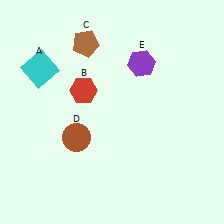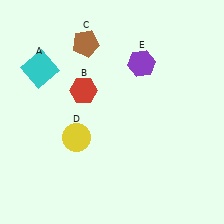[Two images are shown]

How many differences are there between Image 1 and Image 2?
There is 1 difference between the two images.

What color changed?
The circle (D) changed from brown in Image 1 to yellow in Image 2.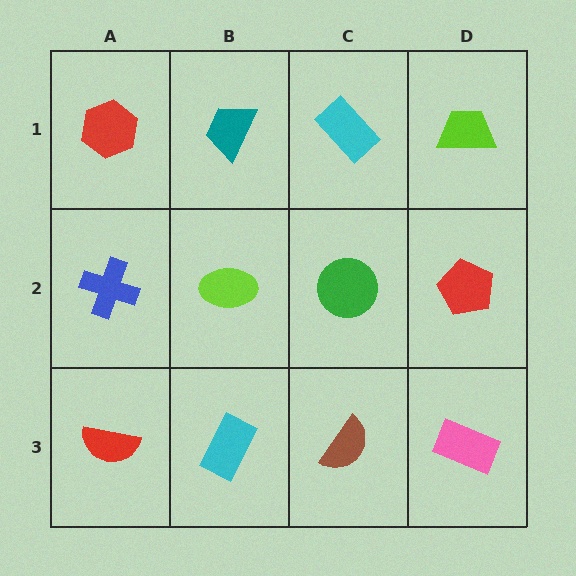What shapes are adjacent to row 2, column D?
A lime trapezoid (row 1, column D), a pink rectangle (row 3, column D), a green circle (row 2, column C).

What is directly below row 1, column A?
A blue cross.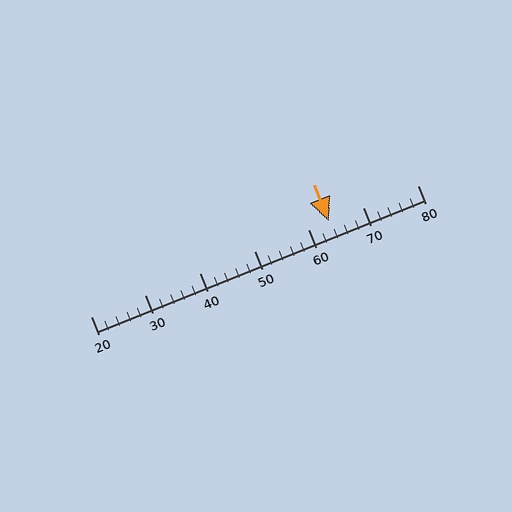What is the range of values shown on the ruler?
The ruler shows values from 20 to 80.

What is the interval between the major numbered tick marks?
The major tick marks are spaced 10 units apart.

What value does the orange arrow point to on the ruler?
The orange arrow points to approximately 64.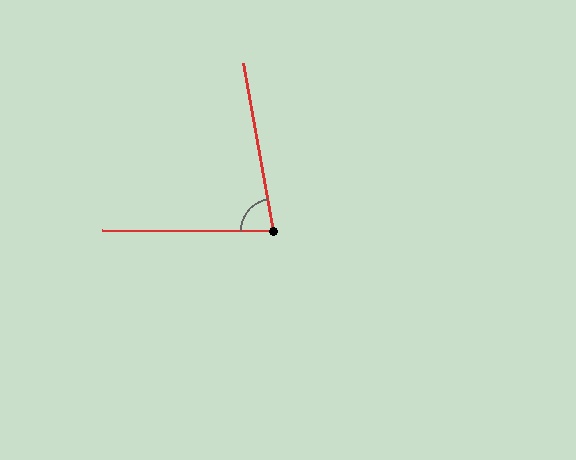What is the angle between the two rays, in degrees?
Approximately 80 degrees.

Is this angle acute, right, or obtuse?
It is acute.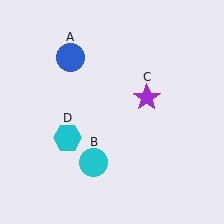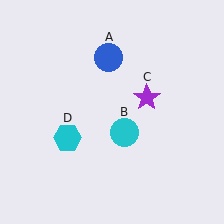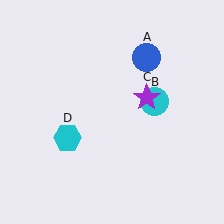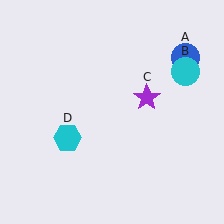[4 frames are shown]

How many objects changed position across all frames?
2 objects changed position: blue circle (object A), cyan circle (object B).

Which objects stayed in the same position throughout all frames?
Purple star (object C) and cyan hexagon (object D) remained stationary.